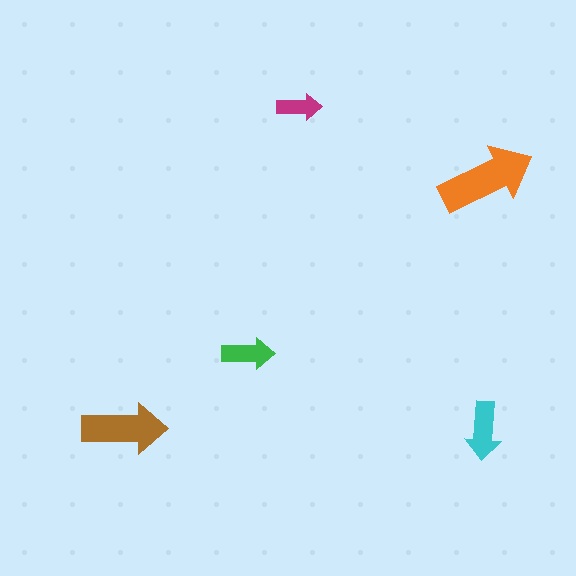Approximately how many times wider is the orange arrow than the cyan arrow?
About 1.5 times wider.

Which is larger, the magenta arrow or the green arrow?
The green one.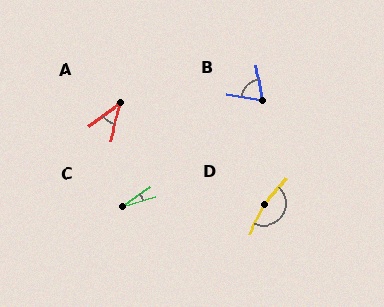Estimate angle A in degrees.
Approximately 38 degrees.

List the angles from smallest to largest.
C (19°), A (38°), B (70°), D (166°).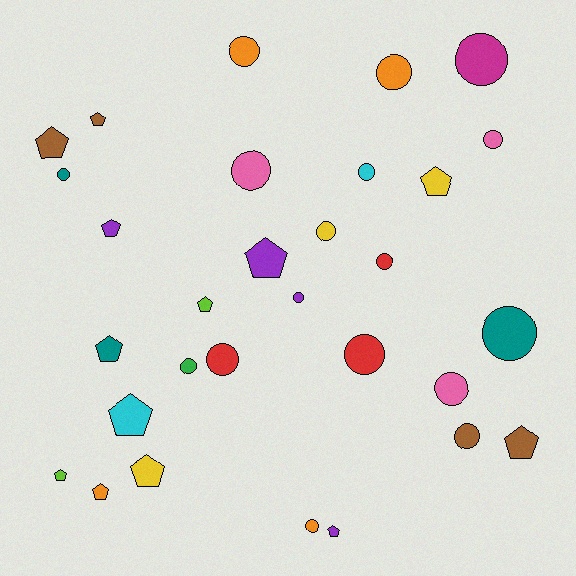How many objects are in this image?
There are 30 objects.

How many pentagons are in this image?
There are 13 pentagons.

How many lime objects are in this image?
There are 2 lime objects.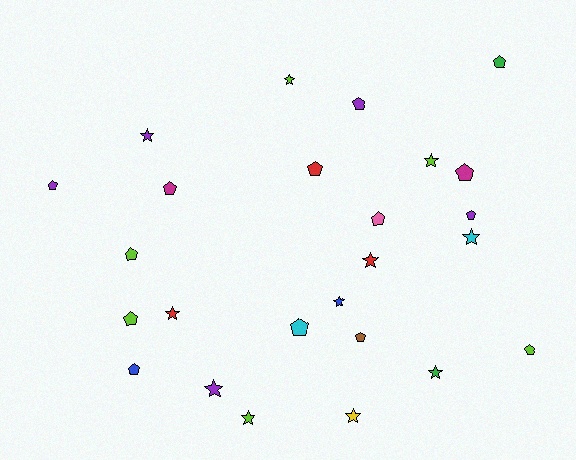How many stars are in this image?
There are 11 stars.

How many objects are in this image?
There are 25 objects.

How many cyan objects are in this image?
There are 2 cyan objects.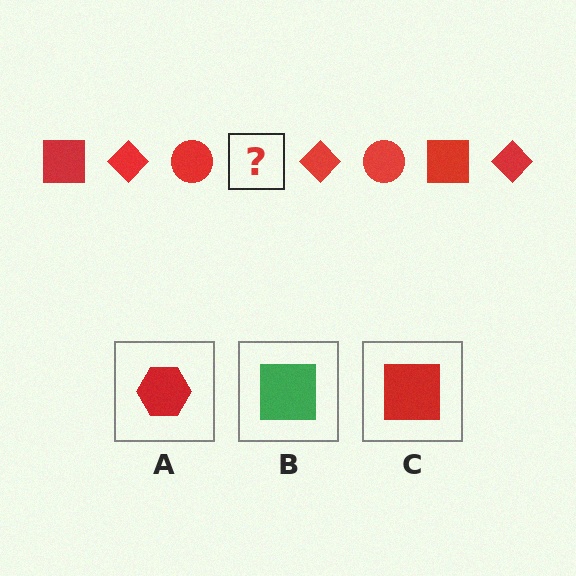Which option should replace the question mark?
Option C.